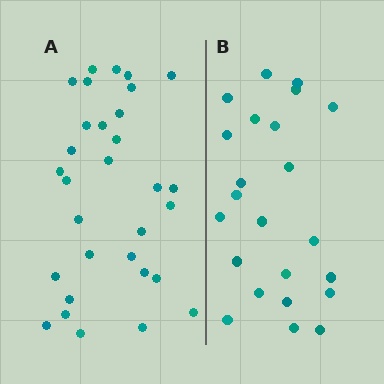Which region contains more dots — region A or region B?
Region A (the left region) has more dots.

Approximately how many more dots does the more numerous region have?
Region A has roughly 8 or so more dots than region B.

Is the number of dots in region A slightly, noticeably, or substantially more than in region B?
Region A has noticeably more, but not dramatically so. The ratio is roughly 1.3 to 1.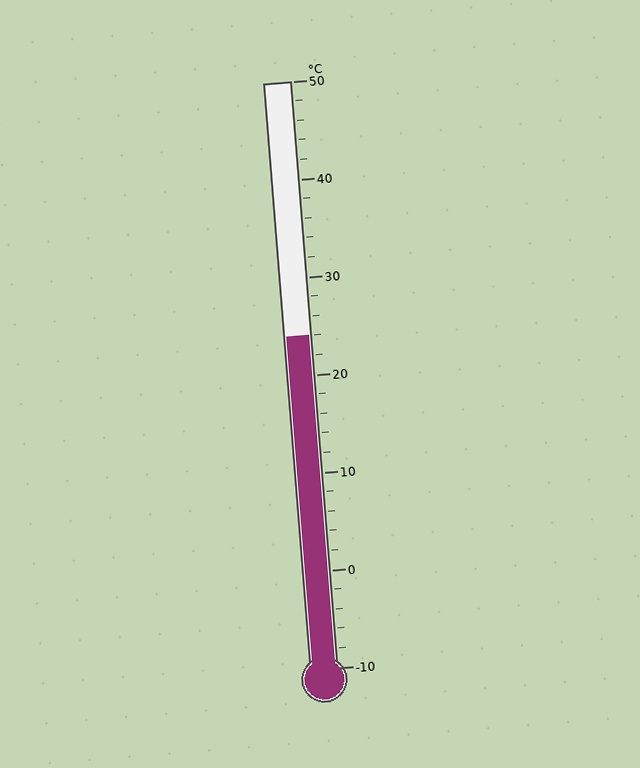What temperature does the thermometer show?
The thermometer shows approximately 24°C.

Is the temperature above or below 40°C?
The temperature is below 40°C.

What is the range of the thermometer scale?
The thermometer scale ranges from -10°C to 50°C.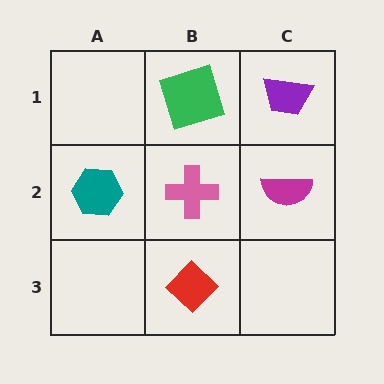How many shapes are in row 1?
2 shapes.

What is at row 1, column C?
A purple trapezoid.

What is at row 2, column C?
A magenta semicircle.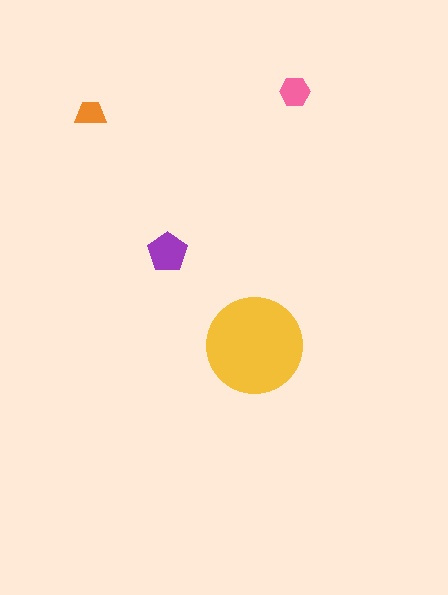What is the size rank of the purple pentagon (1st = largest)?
2nd.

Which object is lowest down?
The yellow circle is bottommost.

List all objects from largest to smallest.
The yellow circle, the purple pentagon, the pink hexagon, the orange trapezoid.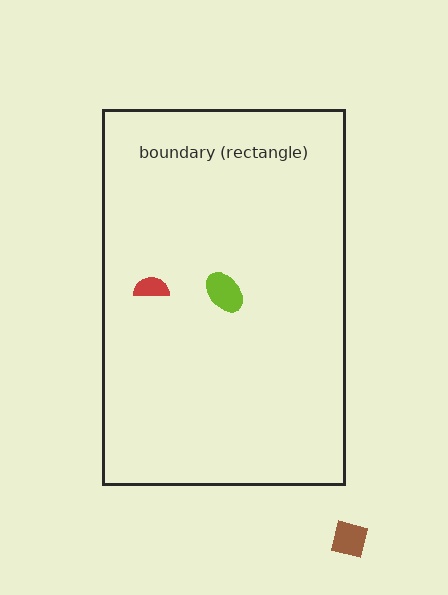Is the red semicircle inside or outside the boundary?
Inside.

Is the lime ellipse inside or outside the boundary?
Inside.